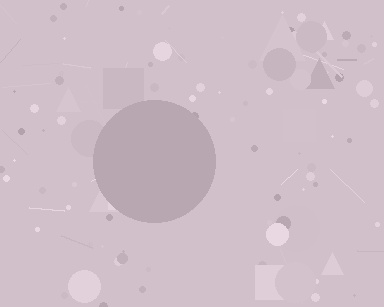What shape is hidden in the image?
A circle is hidden in the image.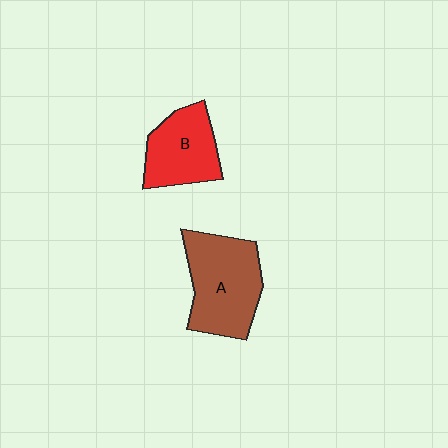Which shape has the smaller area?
Shape B (red).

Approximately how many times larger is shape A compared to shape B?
Approximately 1.4 times.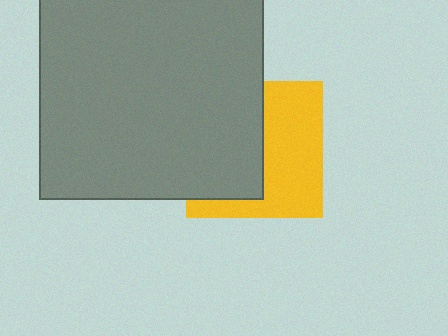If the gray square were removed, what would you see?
You would see the complete yellow square.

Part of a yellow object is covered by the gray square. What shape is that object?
It is a square.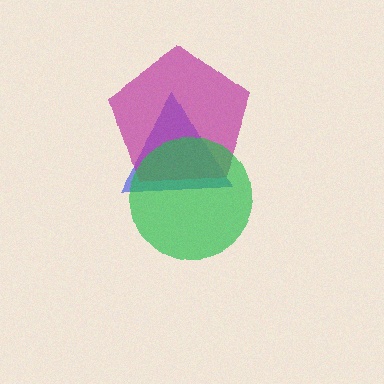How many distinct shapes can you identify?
There are 3 distinct shapes: a blue triangle, a magenta pentagon, a green circle.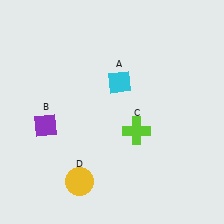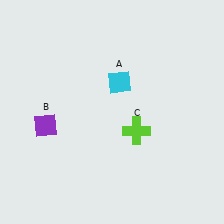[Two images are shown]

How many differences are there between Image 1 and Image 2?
There is 1 difference between the two images.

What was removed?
The yellow circle (D) was removed in Image 2.